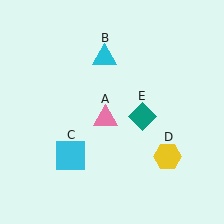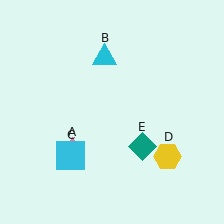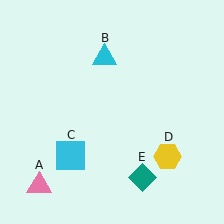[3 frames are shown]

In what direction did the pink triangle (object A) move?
The pink triangle (object A) moved down and to the left.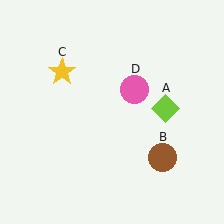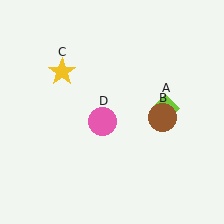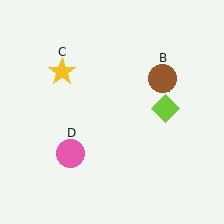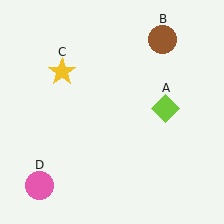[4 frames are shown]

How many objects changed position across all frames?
2 objects changed position: brown circle (object B), pink circle (object D).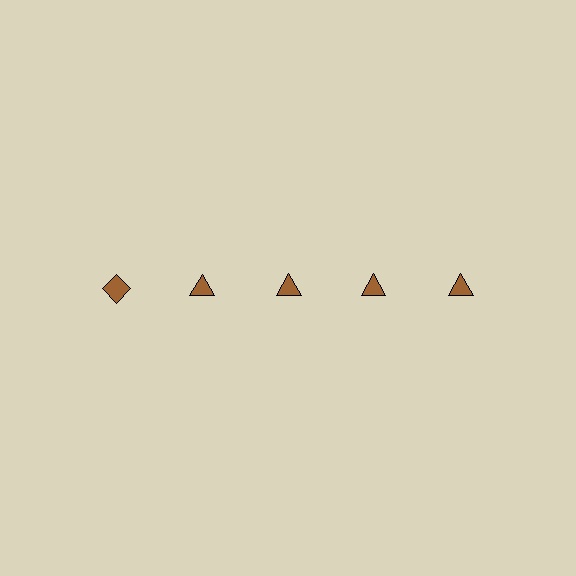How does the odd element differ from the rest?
It has a different shape: diamond instead of triangle.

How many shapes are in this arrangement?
There are 5 shapes arranged in a grid pattern.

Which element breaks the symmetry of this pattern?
The brown diamond in the top row, leftmost column breaks the symmetry. All other shapes are brown triangles.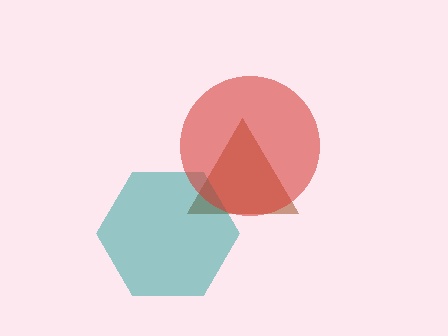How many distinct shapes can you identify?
There are 3 distinct shapes: a brown triangle, a teal hexagon, a red circle.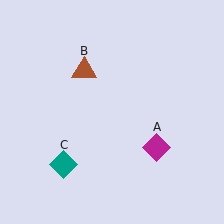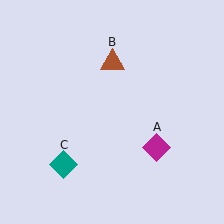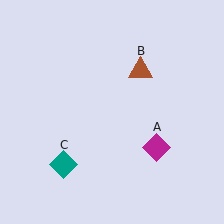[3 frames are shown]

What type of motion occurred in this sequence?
The brown triangle (object B) rotated clockwise around the center of the scene.